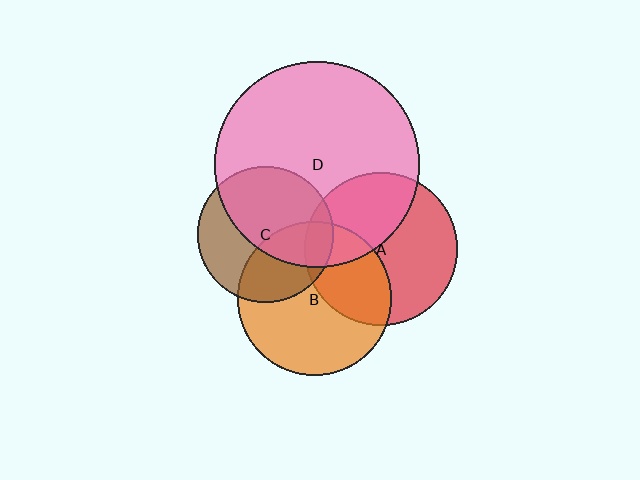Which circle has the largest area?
Circle D (pink).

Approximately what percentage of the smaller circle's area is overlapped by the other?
Approximately 40%.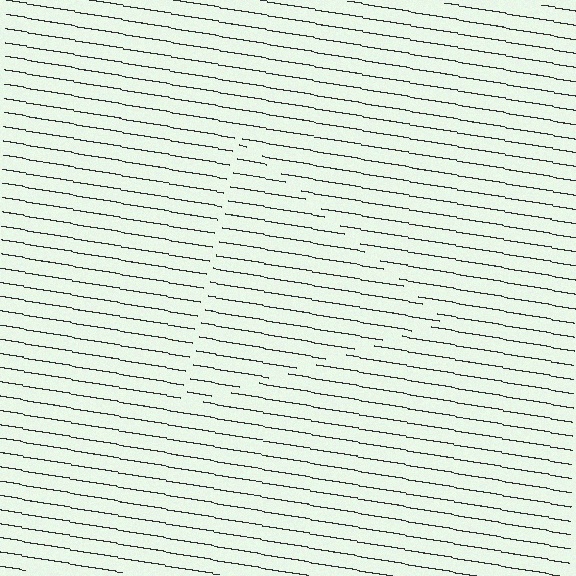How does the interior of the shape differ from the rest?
The interior of the shape contains the same grating, shifted by half a period — the contour is defined by the phase discontinuity where line-ends from the inner and outer gratings abut.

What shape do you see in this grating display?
An illusory triangle. The interior of the shape contains the same grating, shifted by half a period — the contour is defined by the phase discontinuity where line-ends from the inner and outer gratings abut.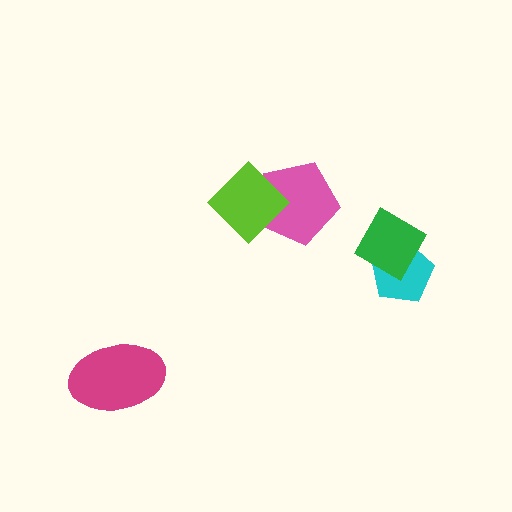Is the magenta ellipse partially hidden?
No, no other shape covers it.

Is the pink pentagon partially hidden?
Yes, it is partially covered by another shape.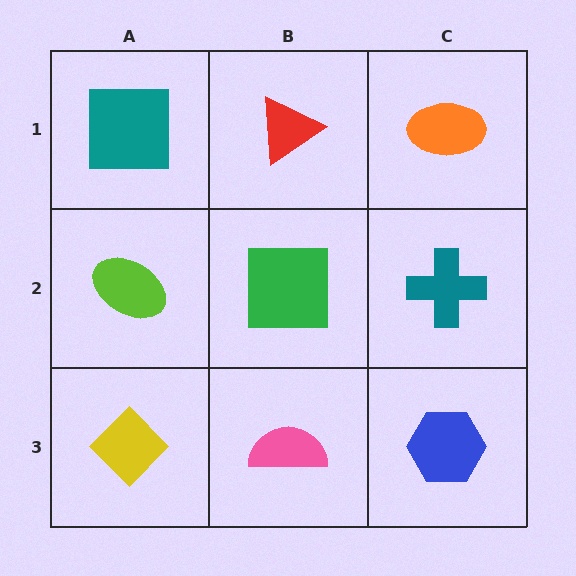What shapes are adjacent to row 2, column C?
An orange ellipse (row 1, column C), a blue hexagon (row 3, column C), a green square (row 2, column B).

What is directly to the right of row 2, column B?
A teal cross.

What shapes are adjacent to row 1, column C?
A teal cross (row 2, column C), a red triangle (row 1, column B).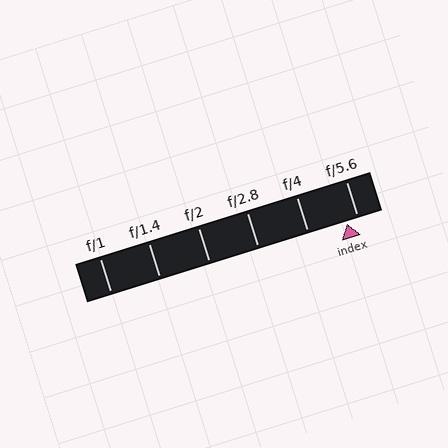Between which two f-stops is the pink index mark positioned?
The index mark is between f/4 and f/5.6.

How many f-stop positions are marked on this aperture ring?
There are 6 f-stop positions marked.